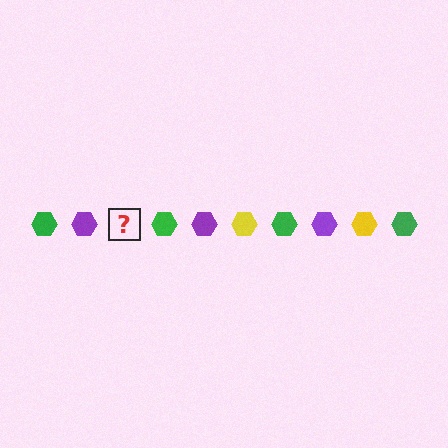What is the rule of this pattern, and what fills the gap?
The rule is that the pattern cycles through green, purple, yellow hexagons. The gap should be filled with a yellow hexagon.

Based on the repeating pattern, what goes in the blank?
The blank should be a yellow hexagon.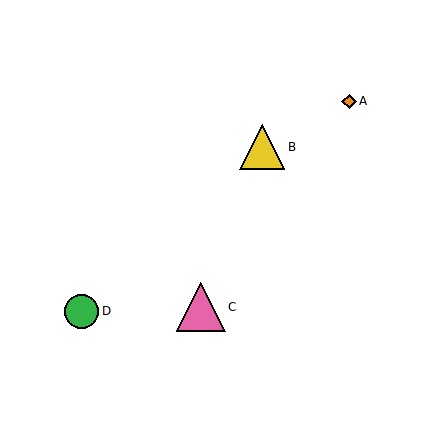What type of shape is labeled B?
Shape B is a yellow triangle.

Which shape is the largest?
The pink triangle (labeled C) is the largest.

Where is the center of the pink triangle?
The center of the pink triangle is at (201, 307).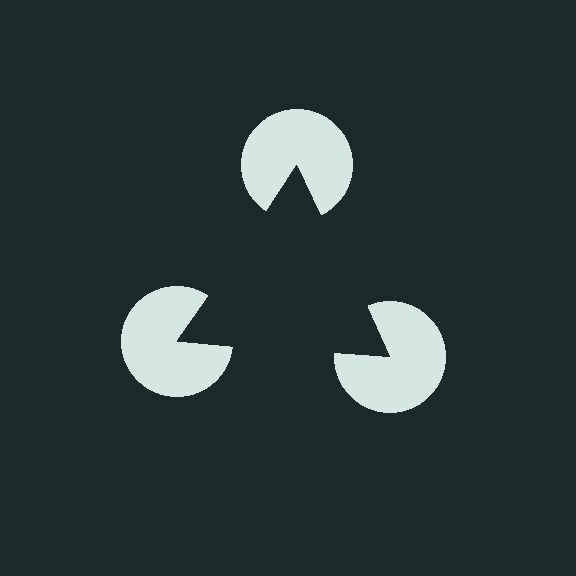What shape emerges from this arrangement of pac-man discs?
An illusory triangle — its edges are inferred from the aligned wedge cuts in the pac-man discs, not physically drawn.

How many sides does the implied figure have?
3 sides.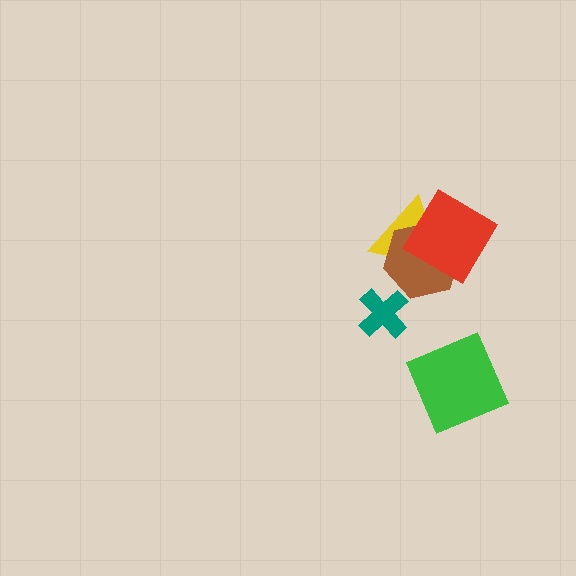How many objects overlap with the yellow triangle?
2 objects overlap with the yellow triangle.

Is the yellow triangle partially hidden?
Yes, it is partially covered by another shape.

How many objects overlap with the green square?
0 objects overlap with the green square.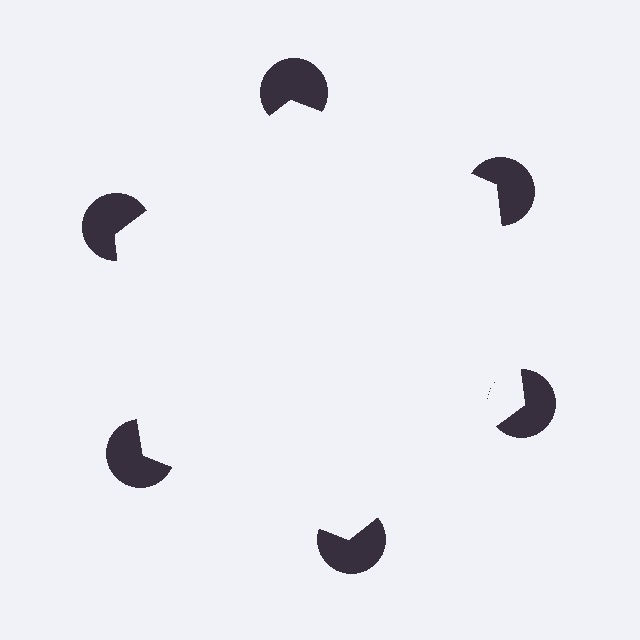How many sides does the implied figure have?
6 sides.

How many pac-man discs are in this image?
There are 6 — one at each vertex of the illusory hexagon.